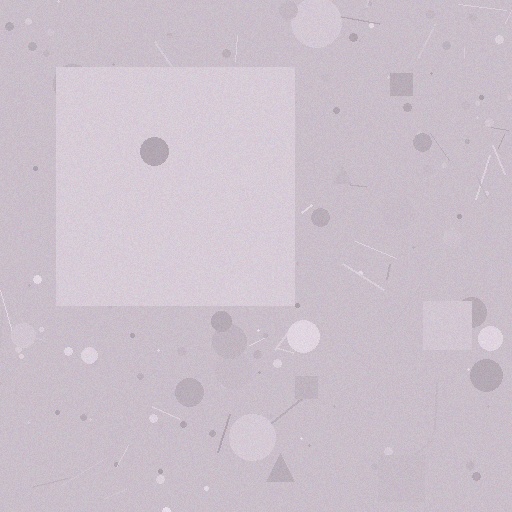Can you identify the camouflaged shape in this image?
The camouflaged shape is a square.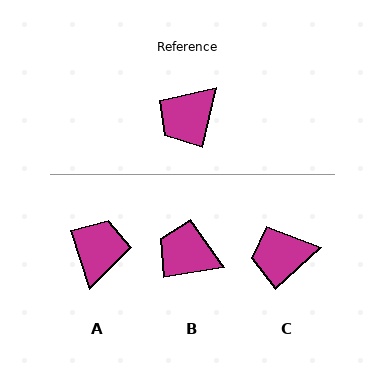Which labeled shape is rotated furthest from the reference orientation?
A, about 149 degrees away.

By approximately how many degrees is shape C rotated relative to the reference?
Approximately 34 degrees clockwise.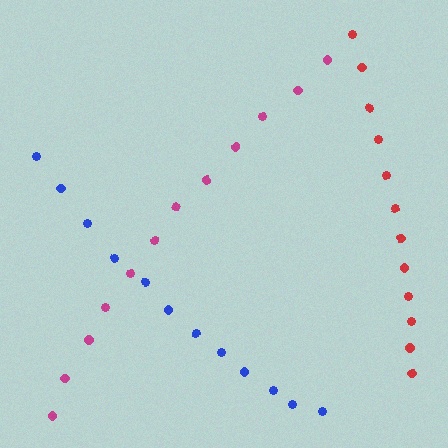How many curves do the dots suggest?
There are 3 distinct paths.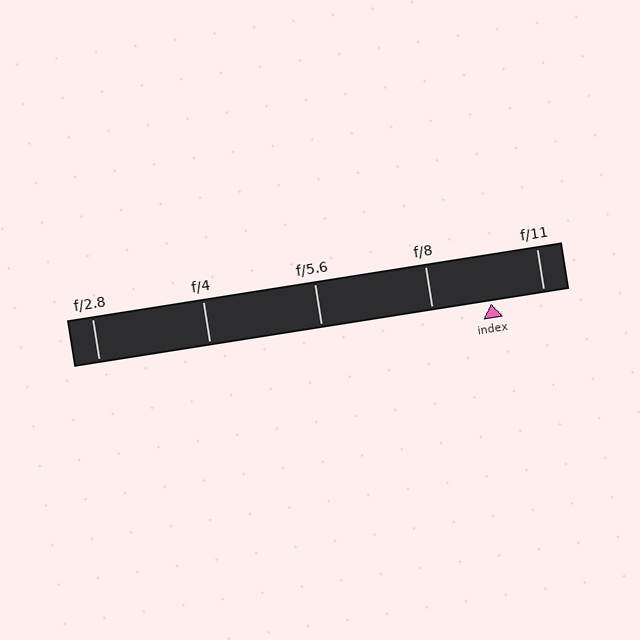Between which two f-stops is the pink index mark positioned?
The index mark is between f/8 and f/11.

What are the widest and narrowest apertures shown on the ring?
The widest aperture shown is f/2.8 and the narrowest is f/11.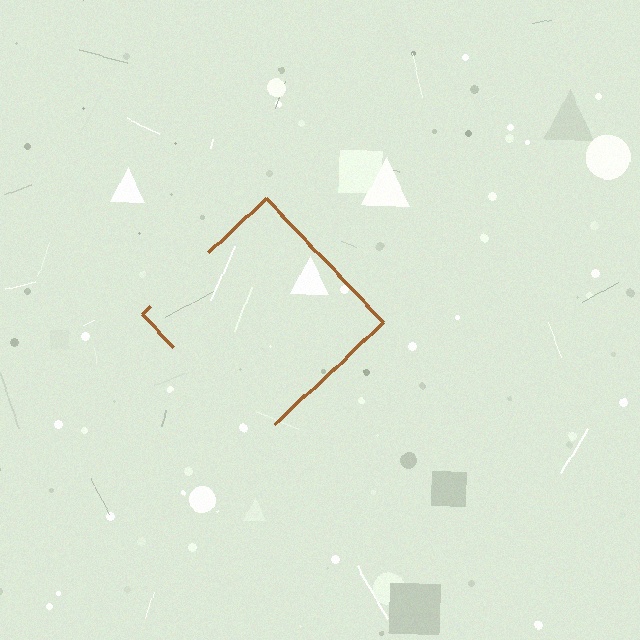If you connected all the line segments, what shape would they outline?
They would outline a diamond.